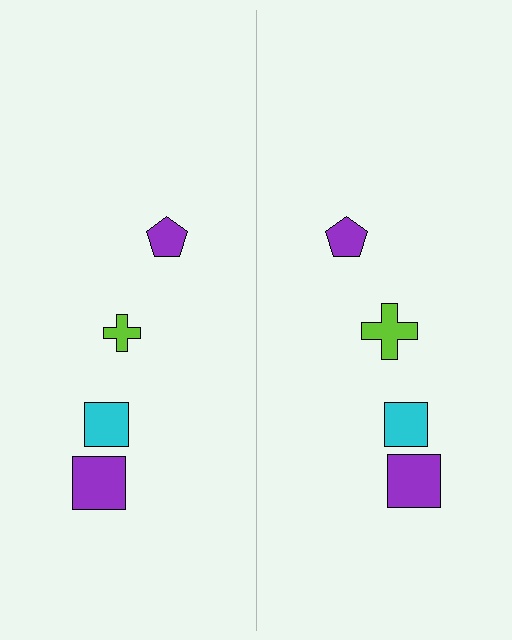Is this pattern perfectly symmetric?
No, the pattern is not perfectly symmetric. The lime cross on the right side has a different size than its mirror counterpart.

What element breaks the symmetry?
The lime cross on the right side has a different size than its mirror counterpart.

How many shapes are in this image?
There are 8 shapes in this image.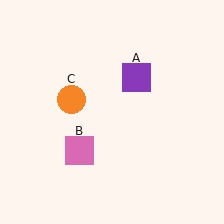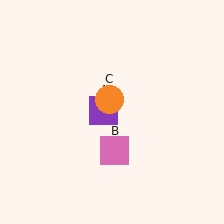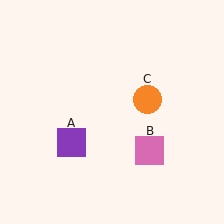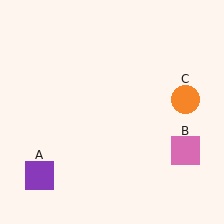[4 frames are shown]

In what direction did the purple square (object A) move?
The purple square (object A) moved down and to the left.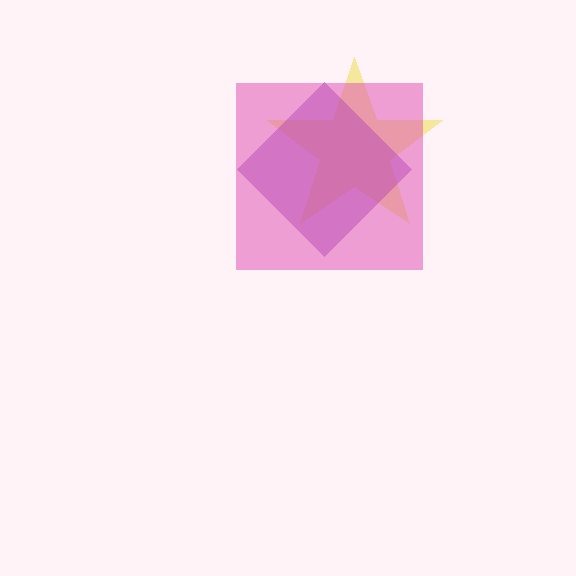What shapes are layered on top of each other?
The layered shapes are: a yellow star, a purple diamond, a pink square.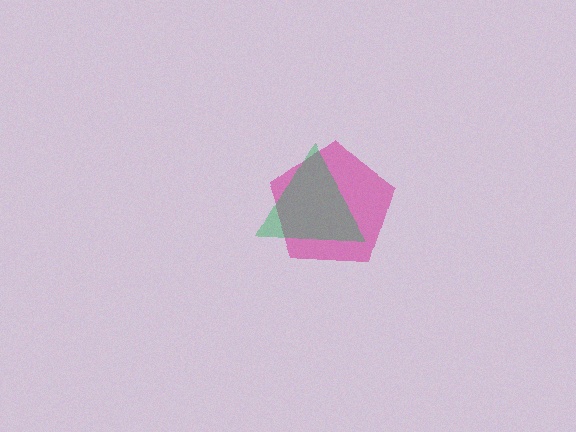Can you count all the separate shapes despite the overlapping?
Yes, there are 2 separate shapes.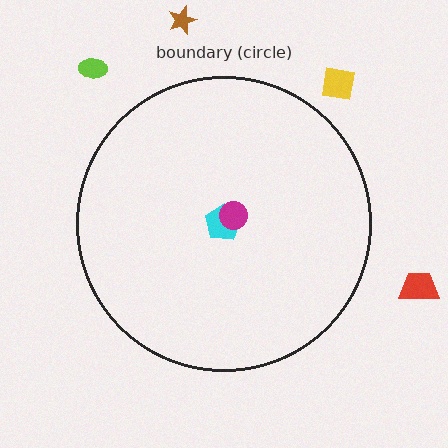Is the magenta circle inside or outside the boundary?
Inside.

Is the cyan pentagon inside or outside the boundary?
Inside.